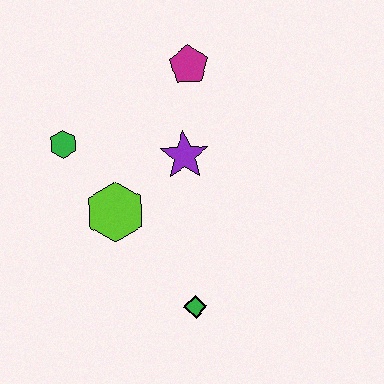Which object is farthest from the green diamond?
The magenta pentagon is farthest from the green diamond.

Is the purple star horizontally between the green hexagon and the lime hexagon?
No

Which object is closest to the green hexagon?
The lime hexagon is closest to the green hexagon.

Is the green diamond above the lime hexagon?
No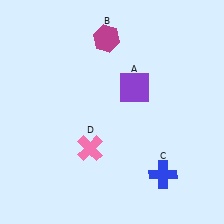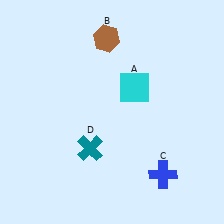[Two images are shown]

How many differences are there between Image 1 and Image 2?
There are 3 differences between the two images.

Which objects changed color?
A changed from purple to cyan. B changed from magenta to brown. D changed from pink to teal.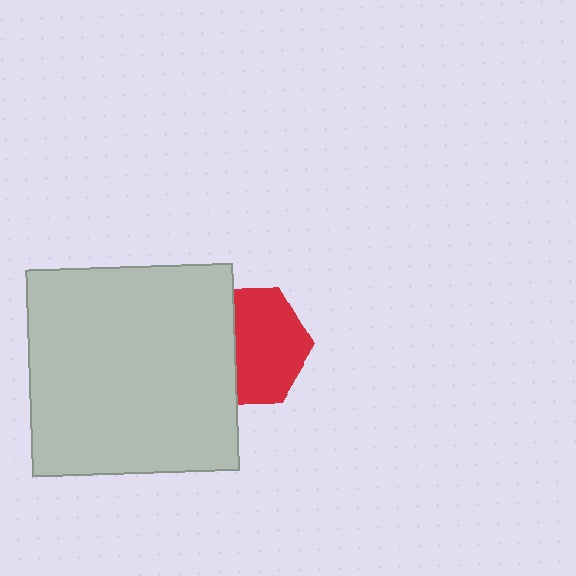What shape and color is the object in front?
The object in front is a light gray square.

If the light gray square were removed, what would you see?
You would see the complete red hexagon.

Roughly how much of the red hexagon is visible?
About half of it is visible (roughly 62%).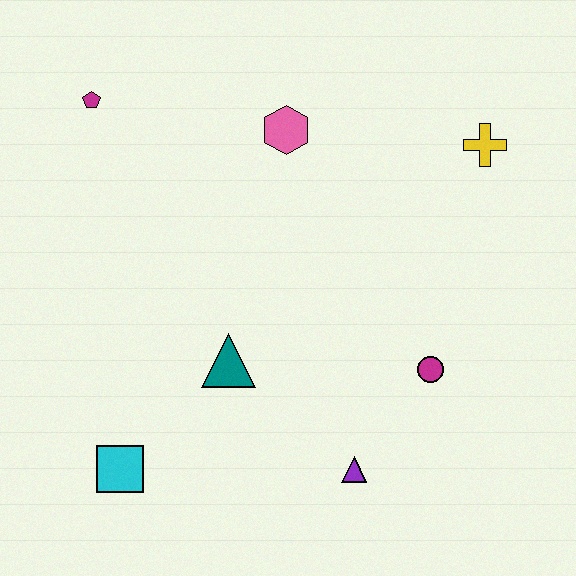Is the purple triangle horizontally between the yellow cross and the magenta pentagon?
Yes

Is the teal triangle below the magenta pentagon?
Yes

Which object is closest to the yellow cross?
The pink hexagon is closest to the yellow cross.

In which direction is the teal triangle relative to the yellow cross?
The teal triangle is to the left of the yellow cross.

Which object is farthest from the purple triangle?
The magenta pentagon is farthest from the purple triangle.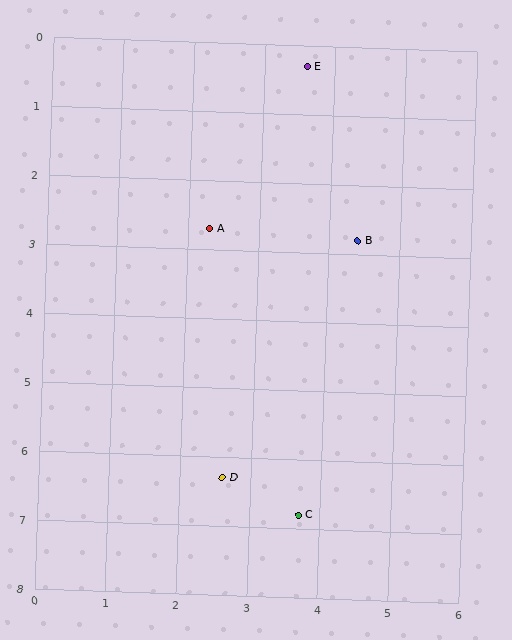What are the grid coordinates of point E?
Point E is at approximately (3.6, 0.3).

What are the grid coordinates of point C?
Point C is at approximately (3.7, 6.8).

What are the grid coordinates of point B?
Point B is at approximately (4.4, 2.8).